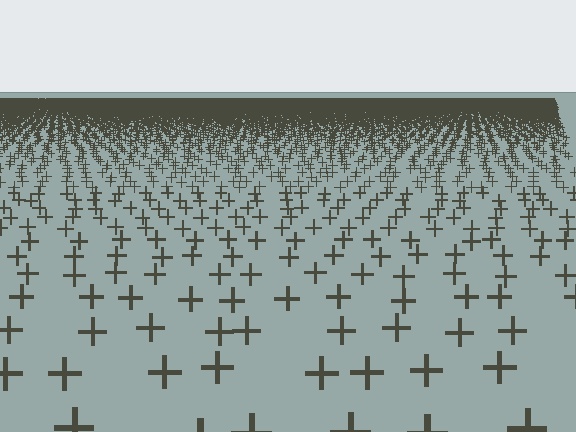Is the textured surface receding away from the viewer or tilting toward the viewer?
The surface is receding away from the viewer. Texture elements get smaller and denser toward the top.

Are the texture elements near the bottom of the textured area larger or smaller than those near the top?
Larger. Near the bottom, elements are closer to the viewer and appear at a bigger on-screen size.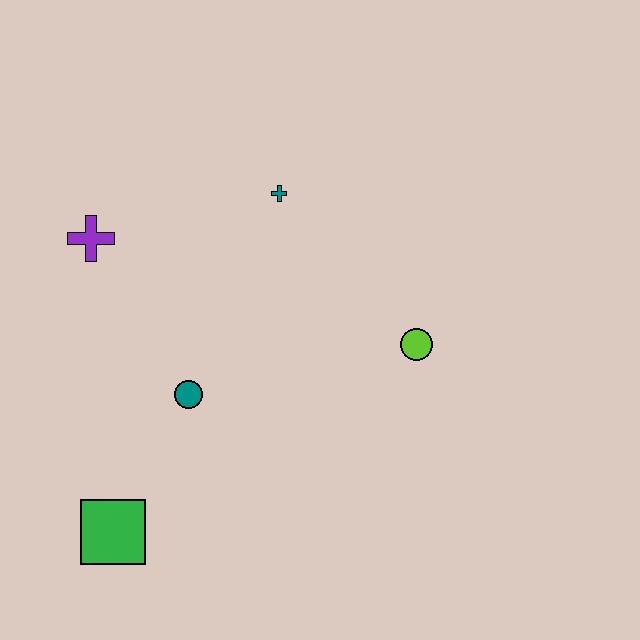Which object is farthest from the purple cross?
The lime circle is farthest from the purple cross.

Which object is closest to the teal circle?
The green square is closest to the teal circle.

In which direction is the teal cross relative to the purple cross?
The teal cross is to the right of the purple cross.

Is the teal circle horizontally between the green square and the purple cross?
No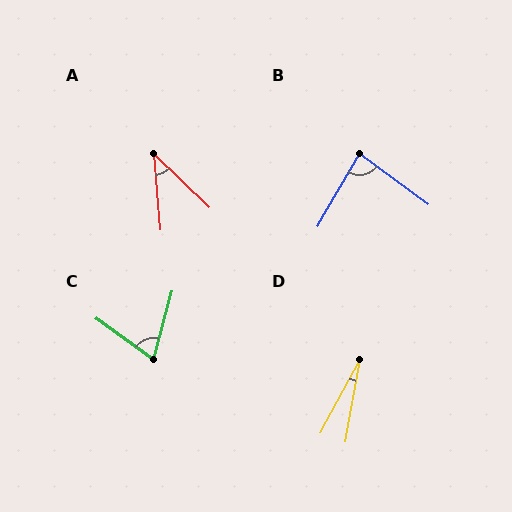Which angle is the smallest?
D, at approximately 18 degrees.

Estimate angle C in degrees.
Approximately 69 degrees.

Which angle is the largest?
B, at approximately 84 degrees.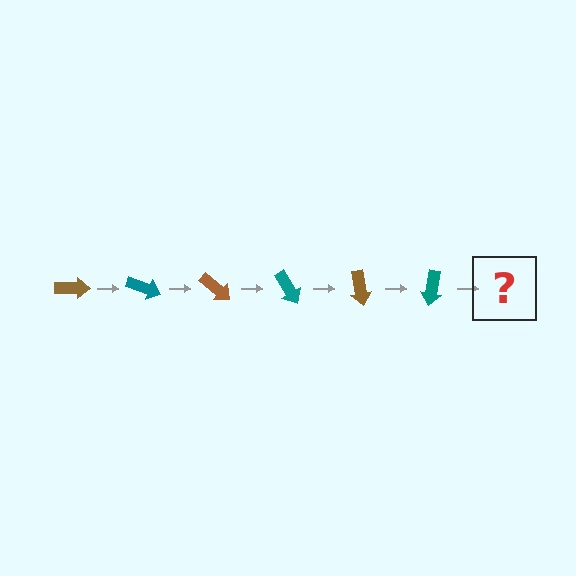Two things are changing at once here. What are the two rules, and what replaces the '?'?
The two rules are that it rotates 20 degrees each step and the color cycles through brown and teal. The '?' should be a brown arrow, rotated 120 degrees from the start.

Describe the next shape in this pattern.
It should be a brown arrow, rotated 120 degrees from the start.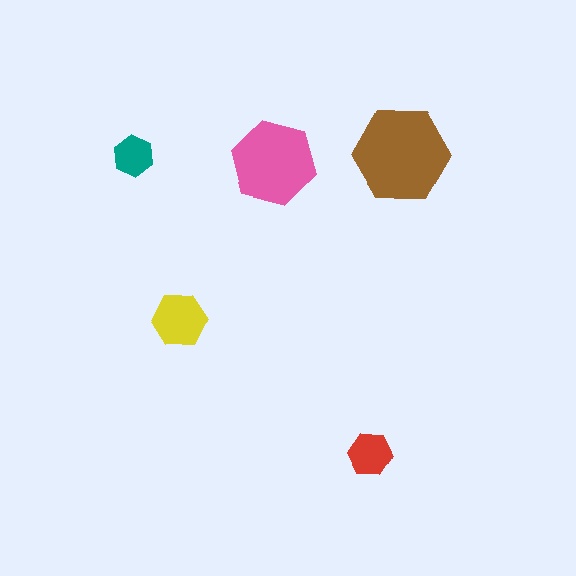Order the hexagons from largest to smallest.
the brown one, the pink one, the yellow one, the red one, the teal one.